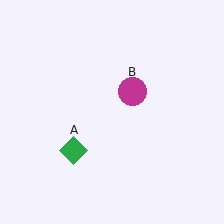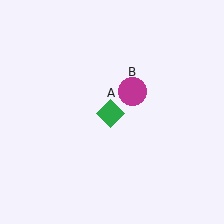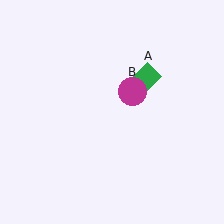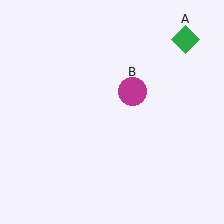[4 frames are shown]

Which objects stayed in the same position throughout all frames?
Magenta circle (object B) remained stationary.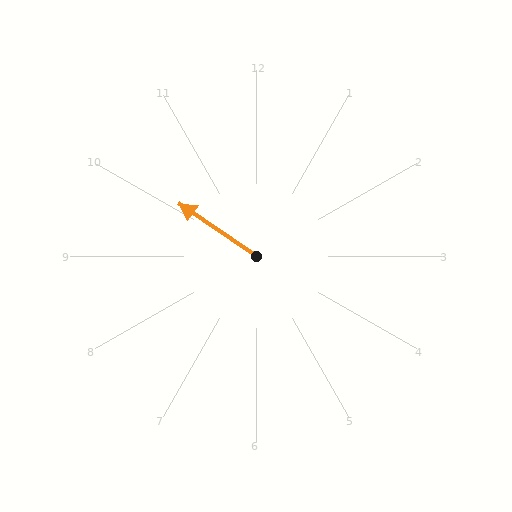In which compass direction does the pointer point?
Northwest.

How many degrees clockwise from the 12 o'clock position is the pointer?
Approximately 304 degrees.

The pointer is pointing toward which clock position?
Roughly 10 o'clock.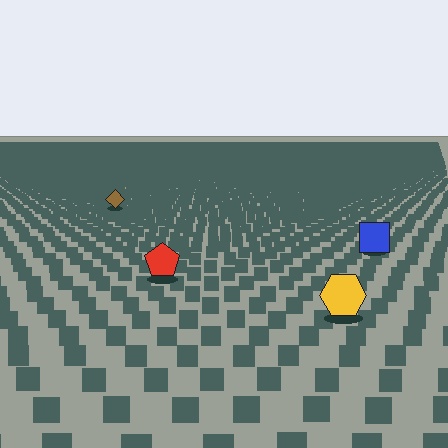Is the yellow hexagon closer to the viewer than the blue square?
Yes. The yellow hexagon is closer — you can tell from the texture gradient: the ground texture is coarser near it.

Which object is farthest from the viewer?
The brown diamond is farthest from the viewer. It appears smaller and the ground texture around it is denser.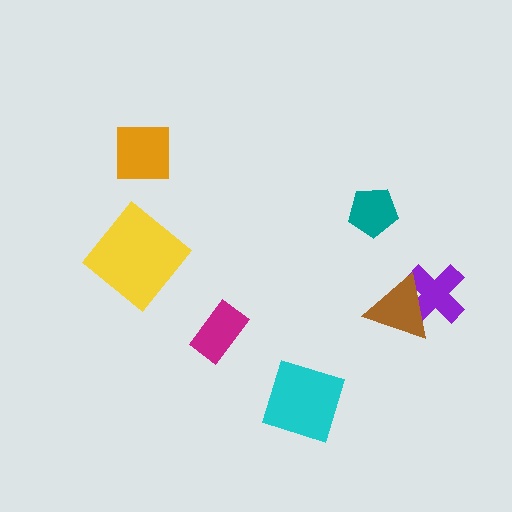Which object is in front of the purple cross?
The brown triangle is in front of the purple cross.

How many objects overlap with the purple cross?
1 object overlaps with the purple cross.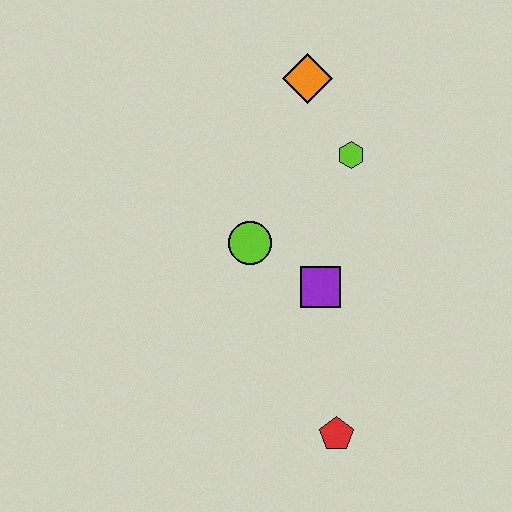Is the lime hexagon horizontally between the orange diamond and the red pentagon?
No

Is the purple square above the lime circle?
No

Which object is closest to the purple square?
The lime circle is closest to the purple square.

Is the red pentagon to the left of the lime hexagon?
Yes